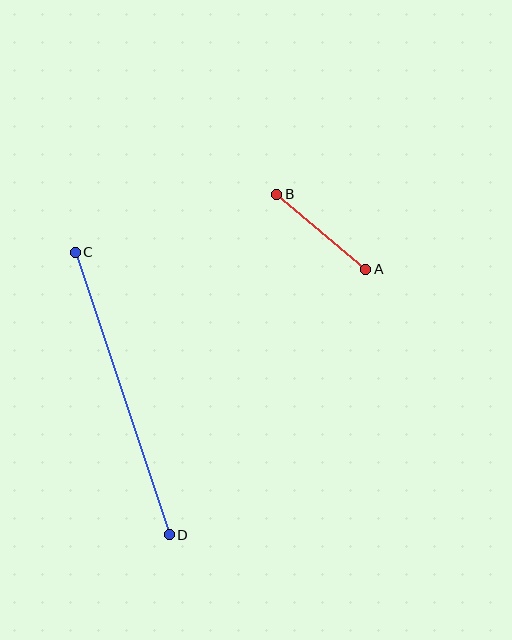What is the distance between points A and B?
The distance is approximately 117 pixels.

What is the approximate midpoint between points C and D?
The midpoint is at approximately (122, 394) pixels.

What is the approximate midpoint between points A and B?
The midpoint is at approximately (321, 232) pixels.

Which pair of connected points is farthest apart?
Points C and D are farthest apart.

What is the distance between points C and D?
The distance is approximately 298 pixels.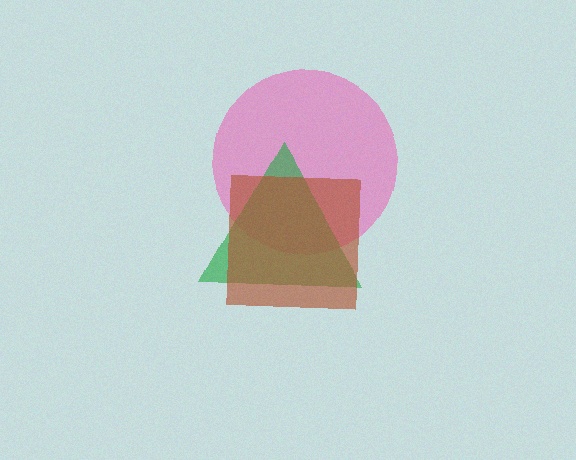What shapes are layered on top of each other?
The layered shapes are: a pink circle, a green triangle, a brown square.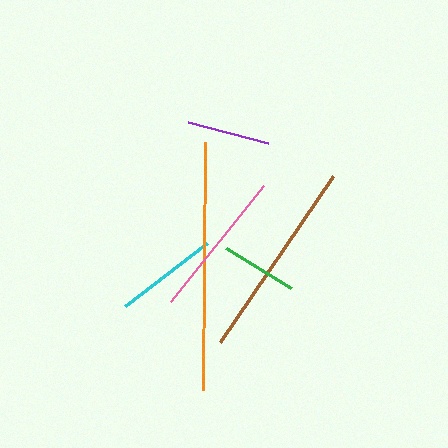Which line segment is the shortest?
The green line is the shortest at approximately 77 pixels.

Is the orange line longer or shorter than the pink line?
The orange line is longer than the pink line.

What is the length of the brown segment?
The brown segment is approximately 200 pixels long.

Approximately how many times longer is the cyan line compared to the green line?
The cyan line is approximately 1.4 times the length of the green line.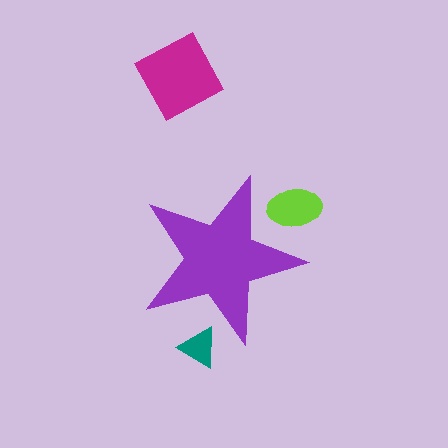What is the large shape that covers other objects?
A purple star.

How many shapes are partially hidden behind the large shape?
2 shapes are partially hidden.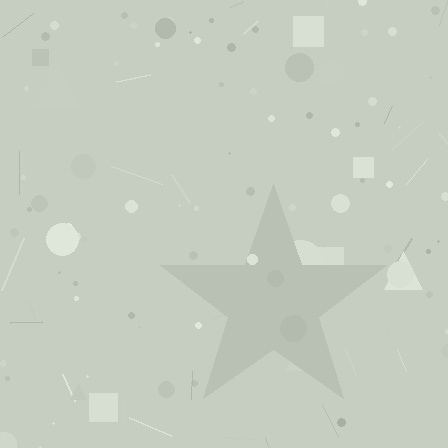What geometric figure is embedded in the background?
A star is embedded in the background.